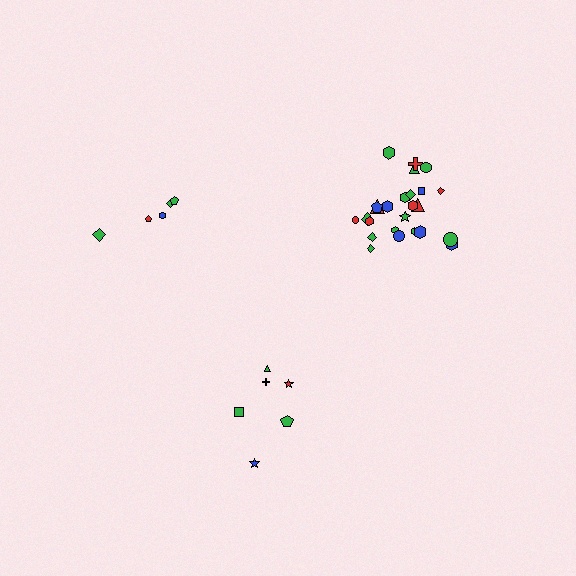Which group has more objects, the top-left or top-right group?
The top-right group.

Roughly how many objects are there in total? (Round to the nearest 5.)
Roughly 35 objects in total.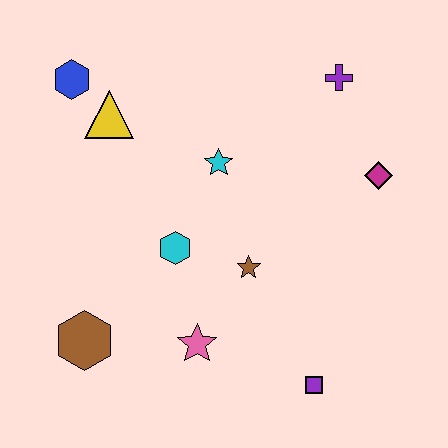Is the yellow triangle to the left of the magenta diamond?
Yes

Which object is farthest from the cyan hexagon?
The purple cross is farthest from the cyan hexagon.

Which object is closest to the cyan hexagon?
The brown star is closest to the cyan hexagon.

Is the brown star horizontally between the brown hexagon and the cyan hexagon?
No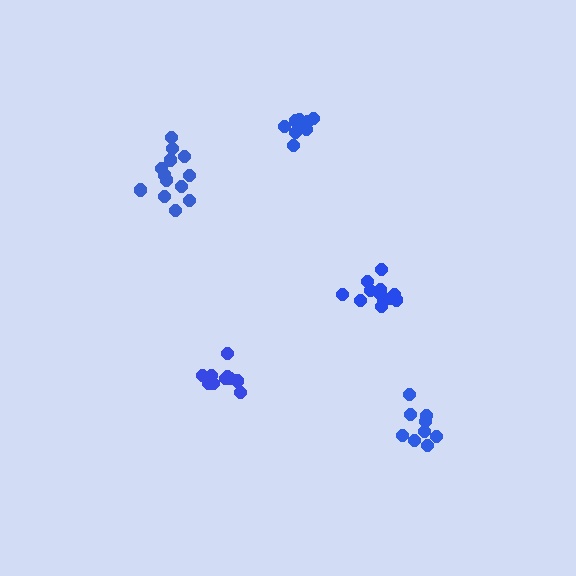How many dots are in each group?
Group 1: 10 dots, Group 2: 13 dots, Group 3: 9 dots, Group 4: 12 dots, Group 5: 9 dots (53 total).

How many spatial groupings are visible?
There are 5 spatial groupings.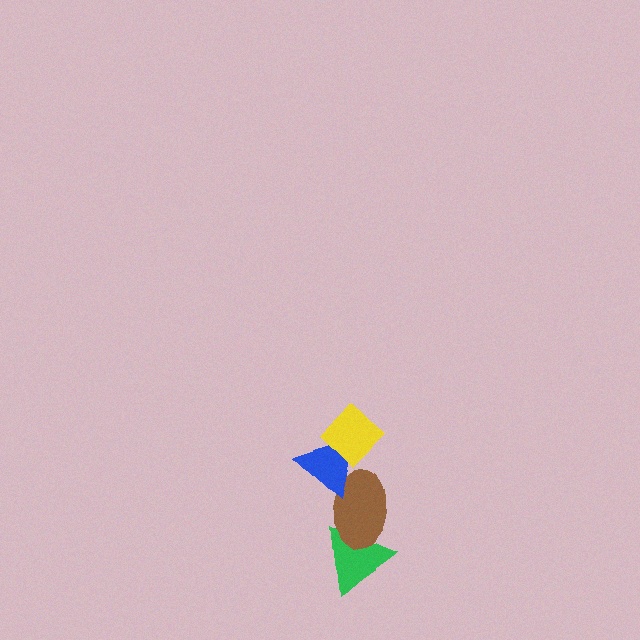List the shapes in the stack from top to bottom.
From top to bottom: the yellow diamond, the blue triangle, the brown ellipse, the green triangle.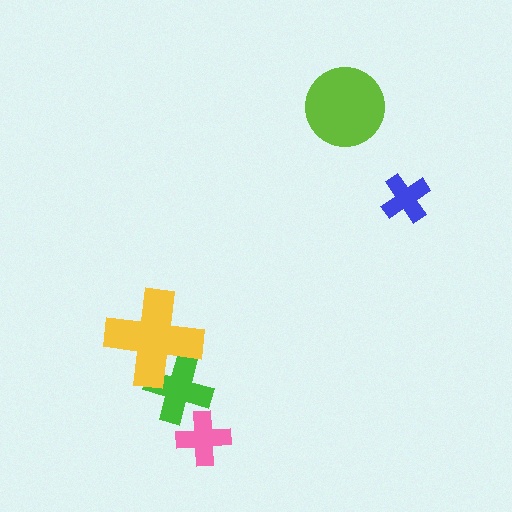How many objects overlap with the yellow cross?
1 object overlaps with the yellow cross.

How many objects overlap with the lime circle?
0 objects overlap with the lime circle.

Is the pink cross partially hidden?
Yes, it is partially covered by another shape.